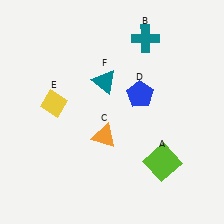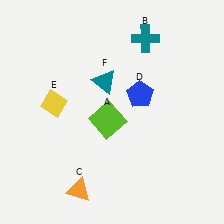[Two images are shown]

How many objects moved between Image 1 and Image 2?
2 objects moved between the two images.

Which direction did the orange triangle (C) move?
The orange triangle (C) moved down.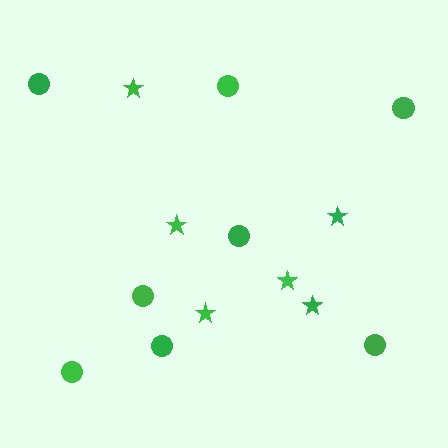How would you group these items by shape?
There are 2 groups: one group of circles (8) and one group of stars (6).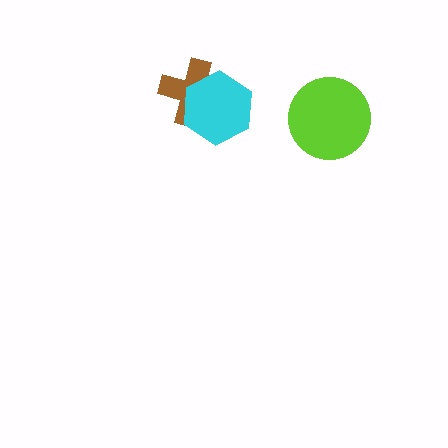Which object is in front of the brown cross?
The cyan hexagon is in front of the brown cross.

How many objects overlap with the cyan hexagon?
1 object overlaps with the cyan hexagon.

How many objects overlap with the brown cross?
1 object overlaps with the brown cross.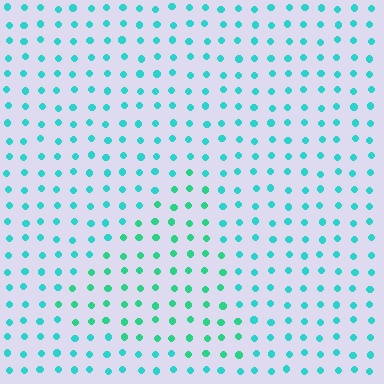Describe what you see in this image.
The image is filled with small cyan elements in a uniform arrangement. A triangle-shaped region is visible where the elements are tinted to a slightly different hue, forming a subtle color boundary.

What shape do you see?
I see a triangle.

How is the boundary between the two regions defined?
The boundary is defined purely by a slight shift in hue (about 24 degrees). Spacing, size, and orientation are identical on both sides.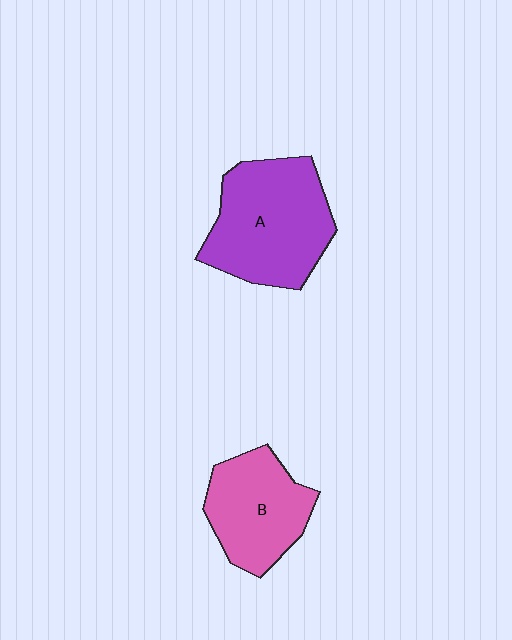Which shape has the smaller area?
Shape B (pink).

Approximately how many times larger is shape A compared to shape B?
Approximately 1.4 times.